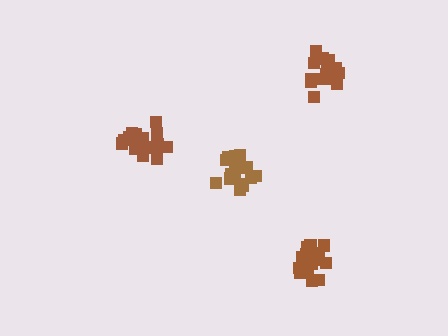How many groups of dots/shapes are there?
There are 4 groups.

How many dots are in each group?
Group 1: 15 dots, Group 2: 18 dots, Group 3: 17 dots, Group 4: 17 dots (67 total).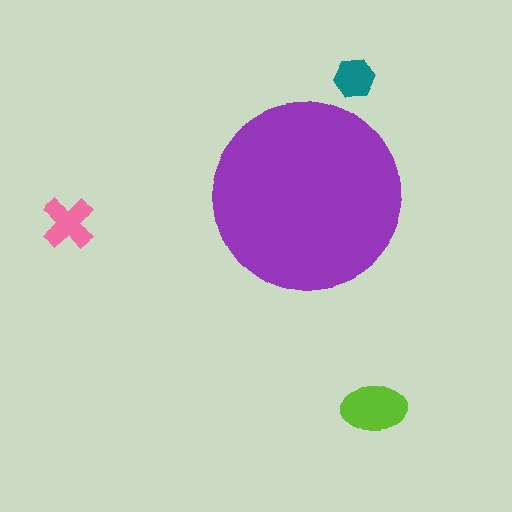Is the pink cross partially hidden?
No, the pink cross is fully visible.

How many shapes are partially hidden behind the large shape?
0 shapes are partially hidden.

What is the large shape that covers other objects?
A purple circle.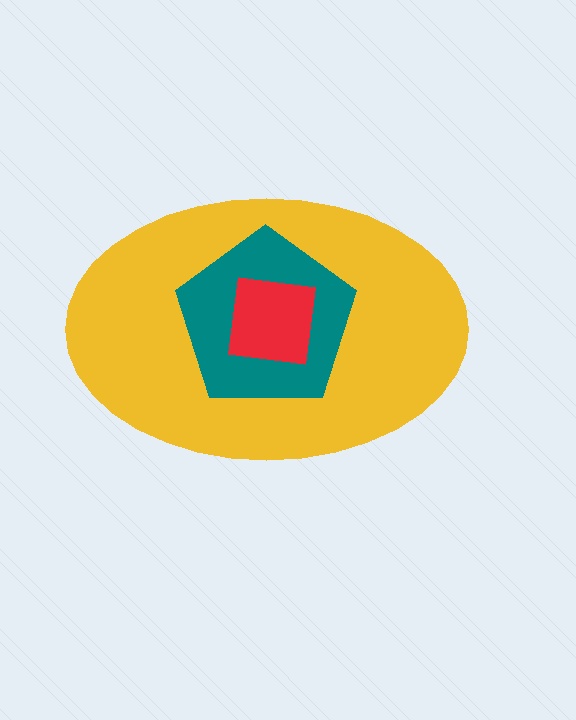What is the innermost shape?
The red square.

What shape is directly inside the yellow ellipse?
The teal pentagon.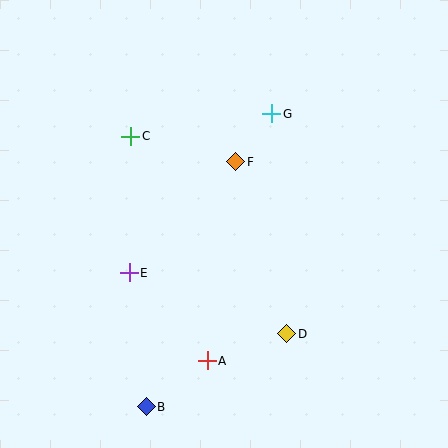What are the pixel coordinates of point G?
Point G is at (272, 114).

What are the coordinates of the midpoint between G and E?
The midpoint between G and E is at (201, 193).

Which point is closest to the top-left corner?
Point C is closest to the top-left corner.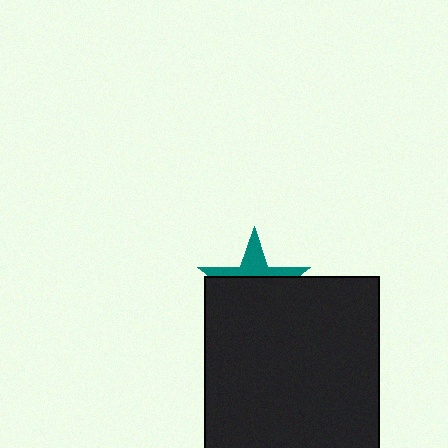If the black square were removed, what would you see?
You would see the complete teal star.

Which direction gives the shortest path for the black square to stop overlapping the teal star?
Moving down gives the shortest separation.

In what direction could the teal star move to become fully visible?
The teal star could move up. That would shift it out from behind the black square entirely.